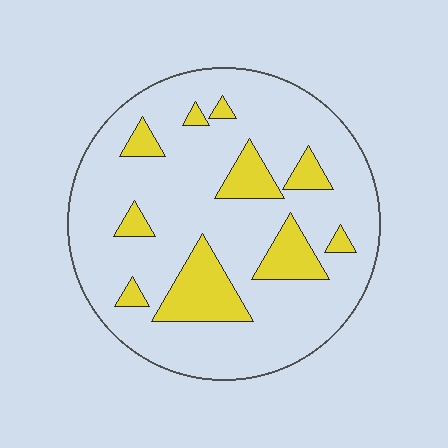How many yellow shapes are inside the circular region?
10.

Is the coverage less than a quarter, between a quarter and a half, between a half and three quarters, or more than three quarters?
Less than a quarter.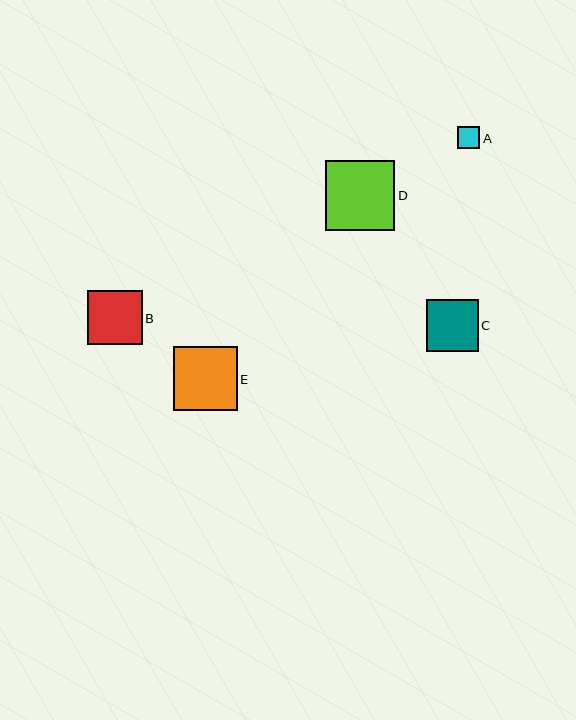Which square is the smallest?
Square A is the smallest with a size of approximately 22 pixels.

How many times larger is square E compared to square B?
Square E is approximately 1.2 times the size of square B.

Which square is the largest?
Square D is the largest with a size of approximately 69 pixels.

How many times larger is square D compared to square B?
Square D is approximately 1.3 times the size of square B.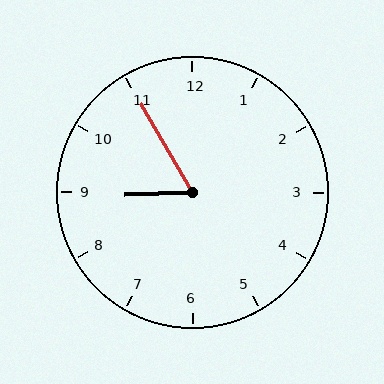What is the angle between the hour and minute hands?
Approximately 62 degrees.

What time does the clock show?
8:55.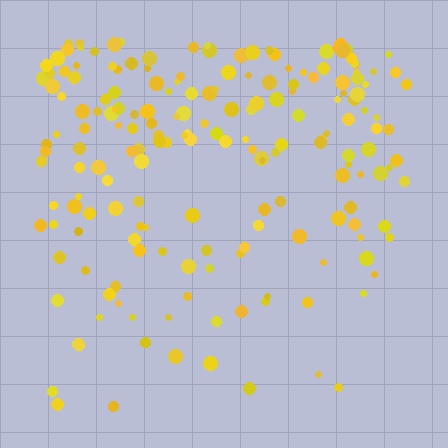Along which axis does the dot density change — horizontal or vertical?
Vertical.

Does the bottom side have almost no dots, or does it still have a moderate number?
Still a moderate number, just noticeably fewer than the top.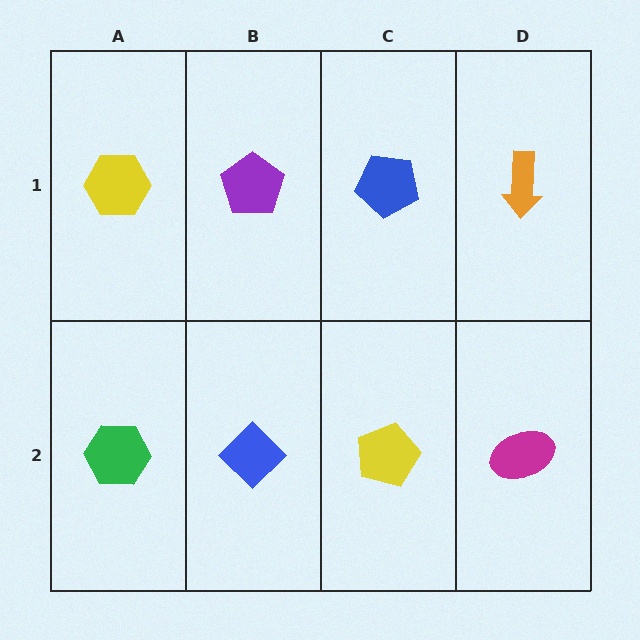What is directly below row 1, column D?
A magenta ellipse.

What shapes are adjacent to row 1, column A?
A green hexagon (row 2, column A), a purple pentagon (row 1, column B).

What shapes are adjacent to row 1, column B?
A blue diamond (row 2, column B), a yellow hexagon (row 1, column A), a blue pentagon (row 1, column C).